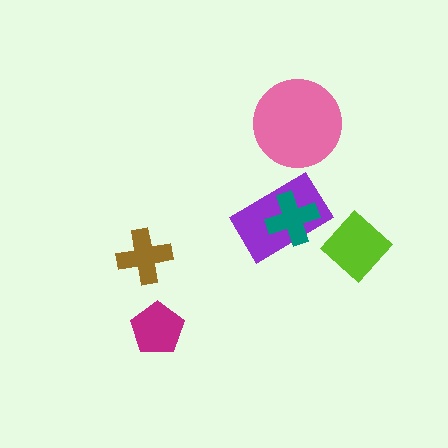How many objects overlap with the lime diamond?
0 objects overlap with the lime diamond.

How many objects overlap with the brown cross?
0 objects overlap with the brown cross.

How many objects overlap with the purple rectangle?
1 object overlaps with the purple rectangle.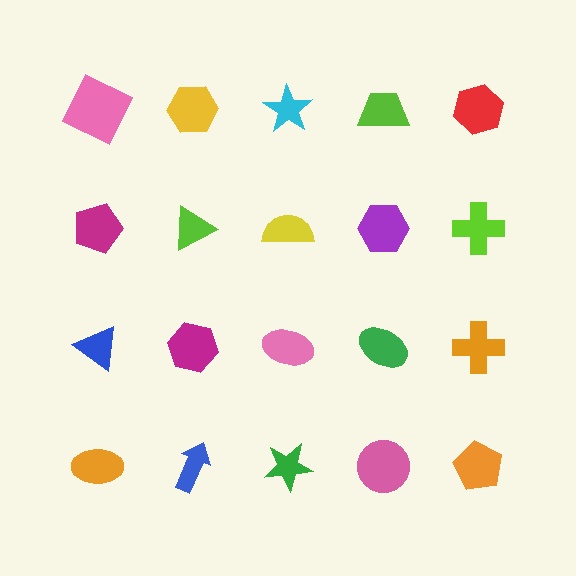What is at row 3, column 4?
A green ellipse.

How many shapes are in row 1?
5 shapes.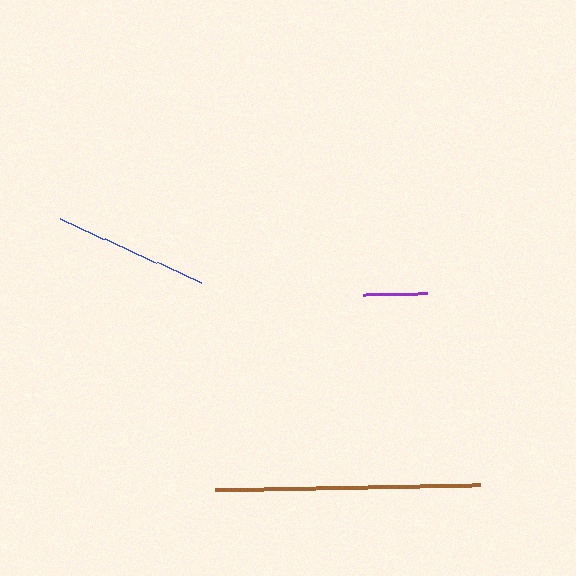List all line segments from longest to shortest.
From longest to shortest: brown, blue, purple.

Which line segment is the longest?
The brown line is the longest at approximately 265 pixels.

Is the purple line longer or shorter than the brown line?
The brown line is longer than the purple line.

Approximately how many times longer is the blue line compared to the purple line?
The blue line is approximately 2.4 times the length of the purple line.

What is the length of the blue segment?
The blue segment is approximately 155 pixels long.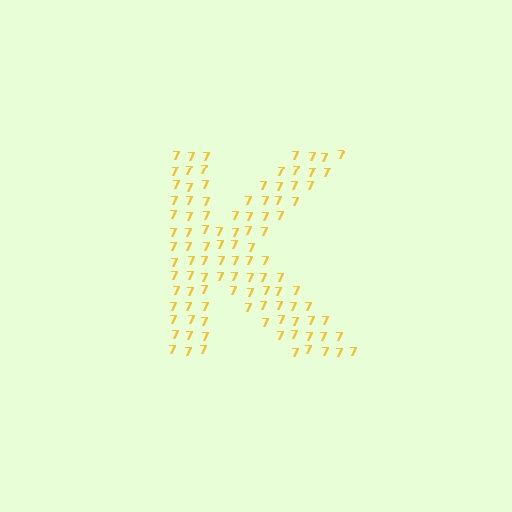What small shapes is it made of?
It is made of small digit 7's.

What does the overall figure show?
The overall figure shows the letter K.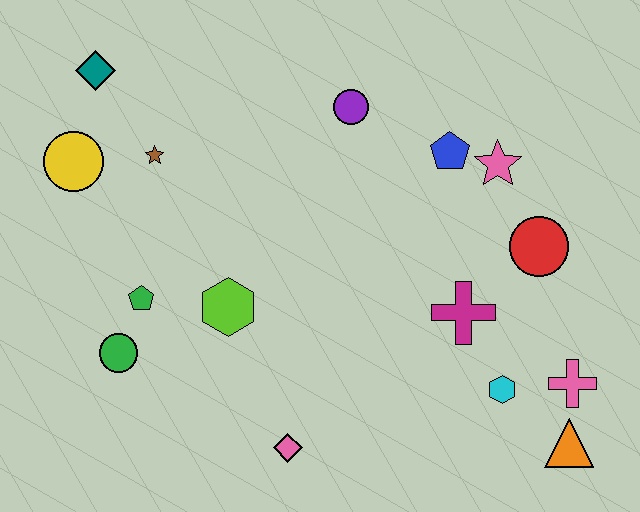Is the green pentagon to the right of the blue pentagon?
No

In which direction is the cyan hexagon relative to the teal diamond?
The cyan hexagon is to the right of the teal diamond.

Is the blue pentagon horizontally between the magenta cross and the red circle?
No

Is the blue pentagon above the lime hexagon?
Yes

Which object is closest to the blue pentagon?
The pink star is closest to the blue pentagon.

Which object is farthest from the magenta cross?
The teal diamond is farthest from the magenta cross.